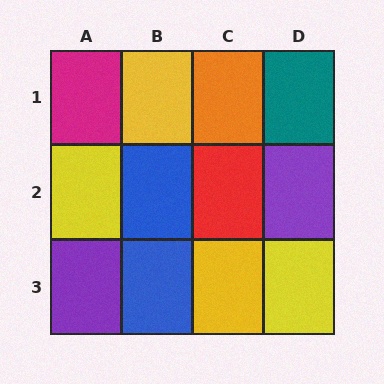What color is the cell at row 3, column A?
Purple.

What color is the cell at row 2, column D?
Purple.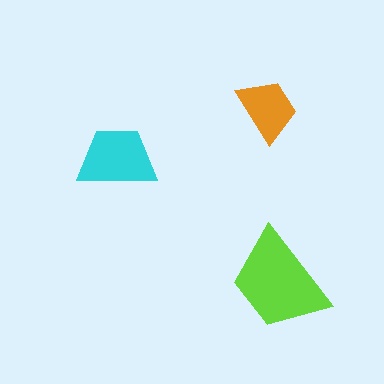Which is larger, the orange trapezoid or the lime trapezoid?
The lime one.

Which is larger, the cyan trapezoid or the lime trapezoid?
The lime one.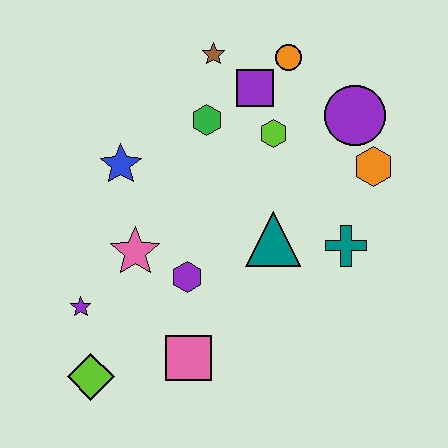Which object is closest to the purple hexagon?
The pink star is closest to the purple hexagon.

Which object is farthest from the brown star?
The lime diamond is farthest from the brown star.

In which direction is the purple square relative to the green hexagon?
The purple square is to the right of the green hexagon.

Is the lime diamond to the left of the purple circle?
Yes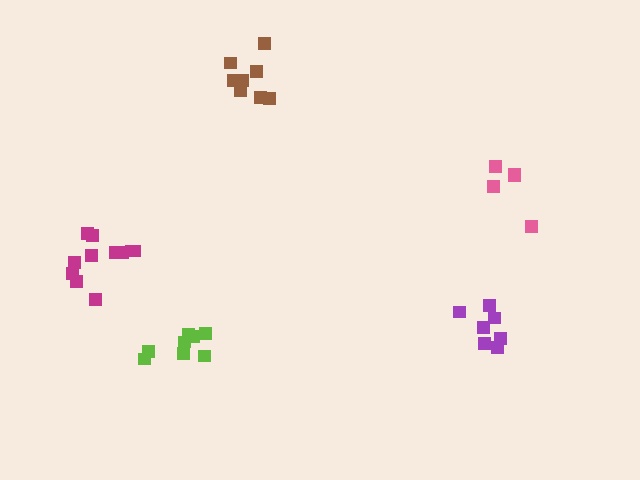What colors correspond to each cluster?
The clusters are colored: purple, brown, lime, magenta, pink.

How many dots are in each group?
Group 1: 7 dots, Group 2: 8 dots, Group 3: 8 dots, Group 4: 11 dots, Group 5: 5 dots (39 total).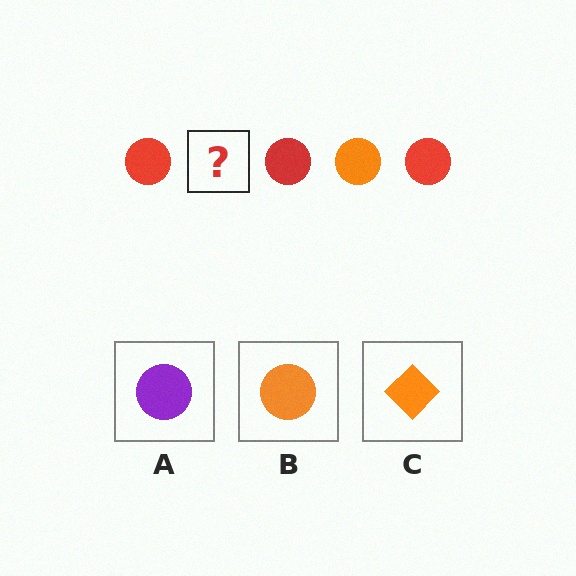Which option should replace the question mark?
Option B.